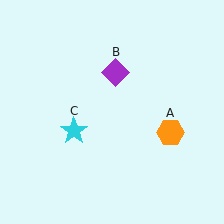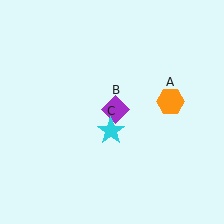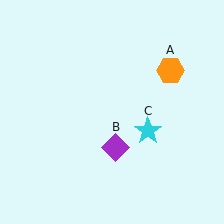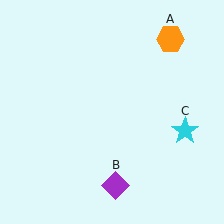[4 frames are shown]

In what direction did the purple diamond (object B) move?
The purple diamond (object B) moved down.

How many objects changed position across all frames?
3 objects changed position: orange hexagon (object A), purple diamond (object B), cyan star (object C).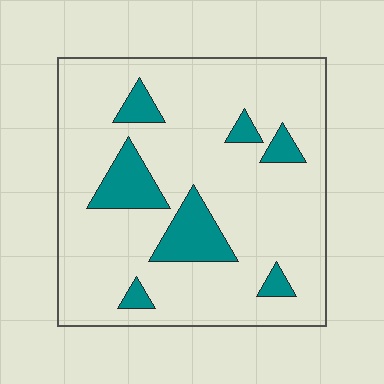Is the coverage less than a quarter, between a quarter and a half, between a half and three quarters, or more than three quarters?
Less than a quarter.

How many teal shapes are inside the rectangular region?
7.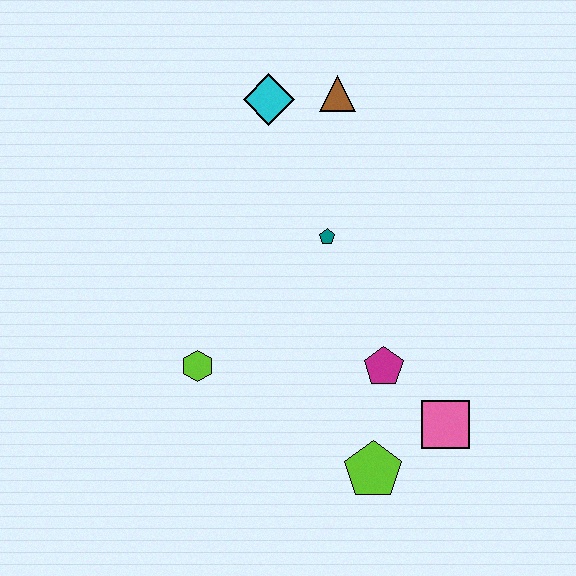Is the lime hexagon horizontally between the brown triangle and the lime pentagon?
No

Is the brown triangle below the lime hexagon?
No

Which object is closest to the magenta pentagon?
The pink square is closest to the magenta pentagon.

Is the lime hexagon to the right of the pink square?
No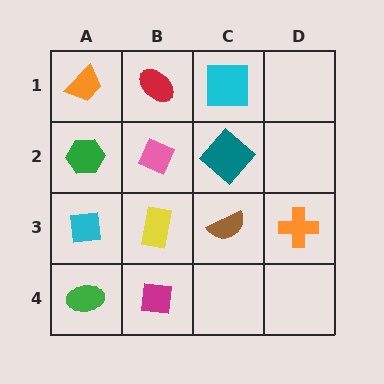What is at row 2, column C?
A teal diamond.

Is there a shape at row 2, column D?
No, that cell is empty.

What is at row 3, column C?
A brown semicircle.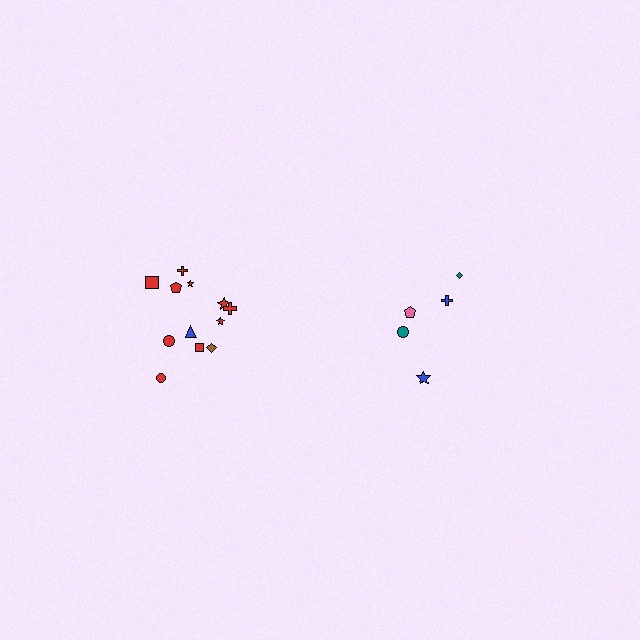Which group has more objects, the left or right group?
The left group.